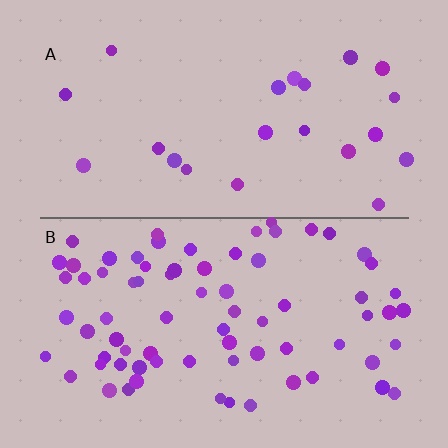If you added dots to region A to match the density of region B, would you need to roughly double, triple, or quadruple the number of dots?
Approximately triple.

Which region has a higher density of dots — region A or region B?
B (the bottom).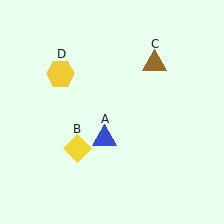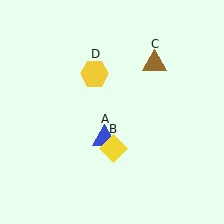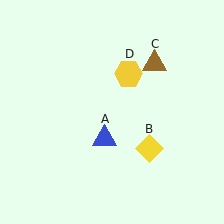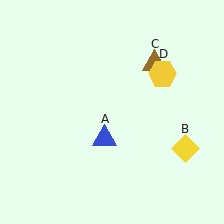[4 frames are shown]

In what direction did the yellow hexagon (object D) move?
The yellow hexagon (object D) moved right.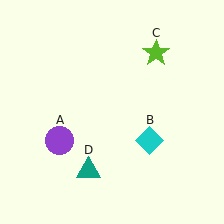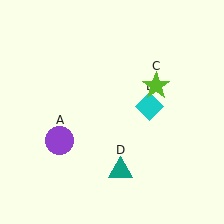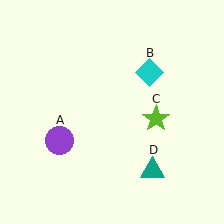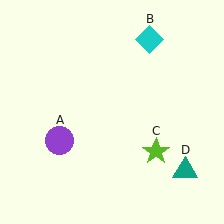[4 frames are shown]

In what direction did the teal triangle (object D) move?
The teal triangle (object D) moved right.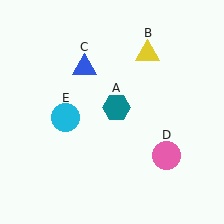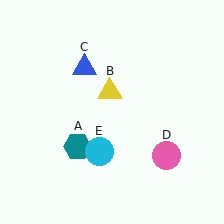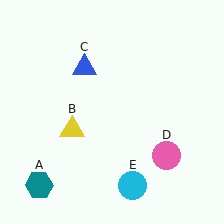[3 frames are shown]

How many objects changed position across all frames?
3 objects changed position: teal hexagon (object A), yellow triangle (object B), cyan circle (object E).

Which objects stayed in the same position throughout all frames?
Blue triangle (object C) and pink circle (object D) remained stationary.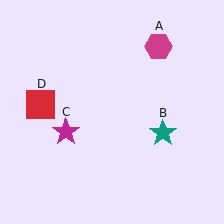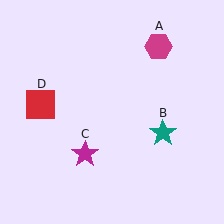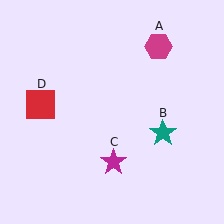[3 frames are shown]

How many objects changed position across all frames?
1 object changed position: magenta star (object C).